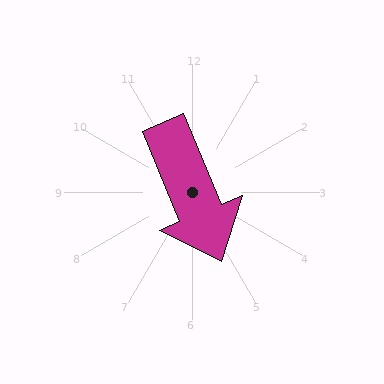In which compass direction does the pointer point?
Southeast.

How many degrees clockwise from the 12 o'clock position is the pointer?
Approximately 157 degrees.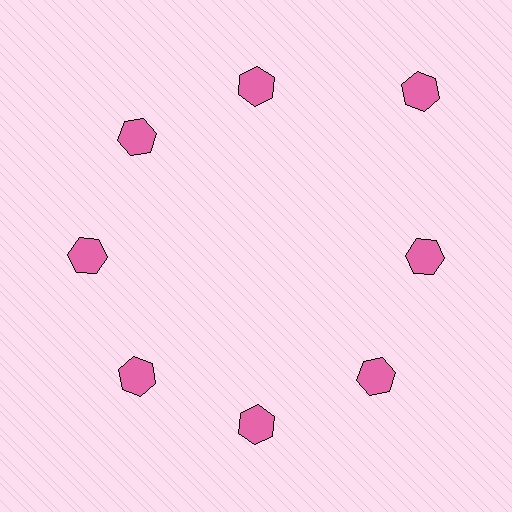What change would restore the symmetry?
The symmetry would be restored by moving it inward, back onto the ring so that all 8 hexagons sit at equal angles and equal distance from the center.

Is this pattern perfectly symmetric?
No. The 8 pink hexagons are arranged in a ring, but one element near the 2 o'clock position is pushed outward from the center, breaking the 8-fold rotational symmetry.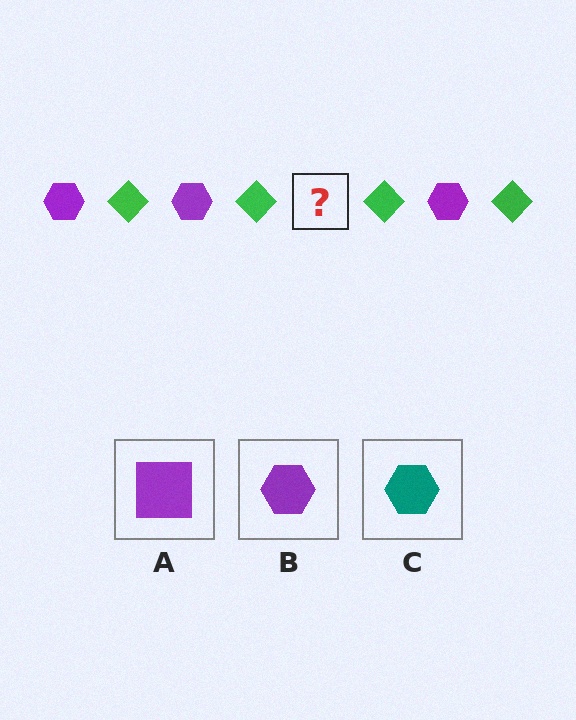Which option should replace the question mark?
Option B.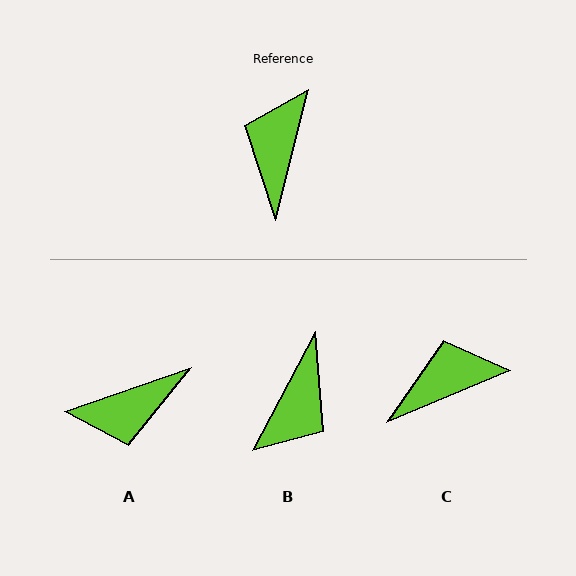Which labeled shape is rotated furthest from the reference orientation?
B, about 166 degrees away.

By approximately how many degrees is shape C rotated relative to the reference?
Approximately 53 degrees clockwise.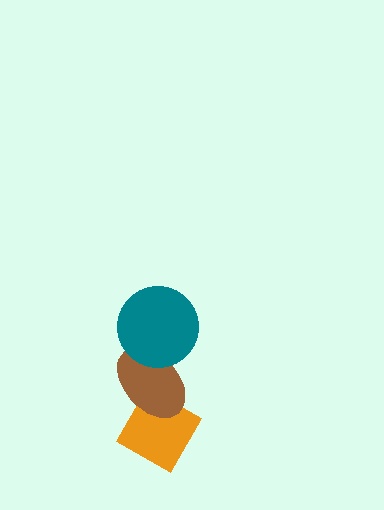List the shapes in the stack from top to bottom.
From top to bottom: the teal circle, the brown ellipse, the orange diamond.